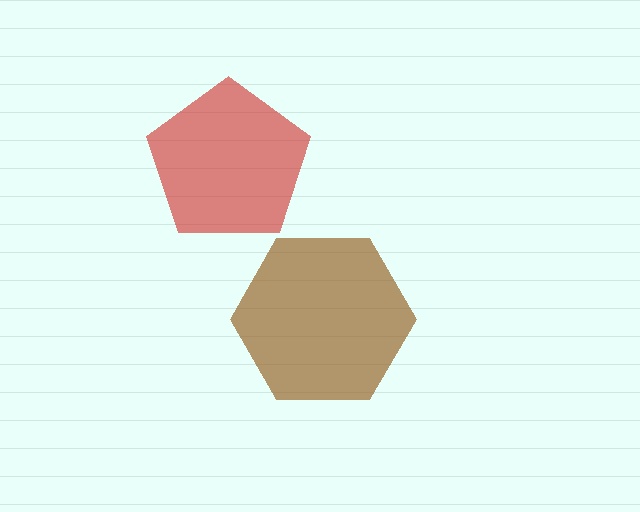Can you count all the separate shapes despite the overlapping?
Yes, there are 2 separate shapes.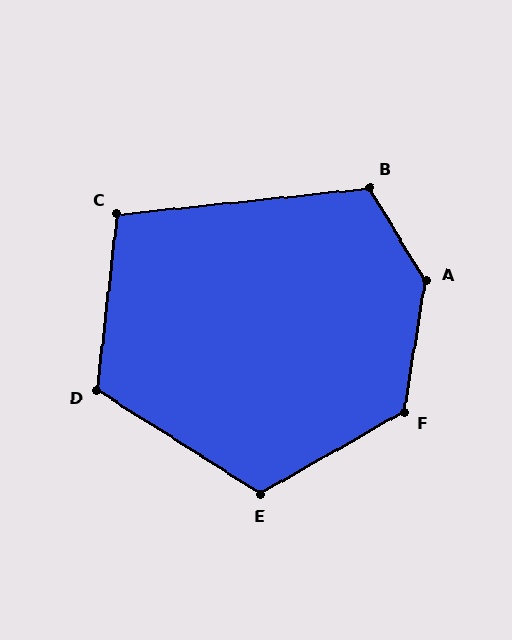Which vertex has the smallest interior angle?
C, at approximately 103 degrees.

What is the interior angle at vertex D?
Approximately 116 degrees (obtuse).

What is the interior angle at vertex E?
Approximately 118 degrees (obtuse).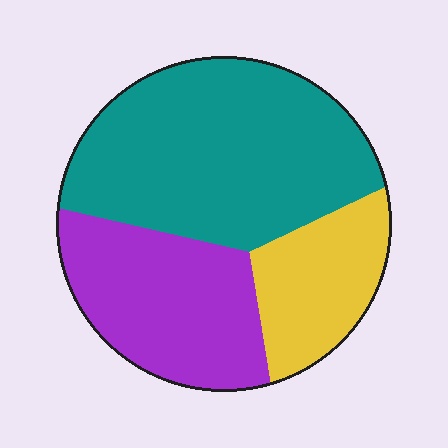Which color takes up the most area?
Teal, at roughly 50%.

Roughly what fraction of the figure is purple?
Purple takes up between a sixth and a third of the figure.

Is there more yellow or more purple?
Purple.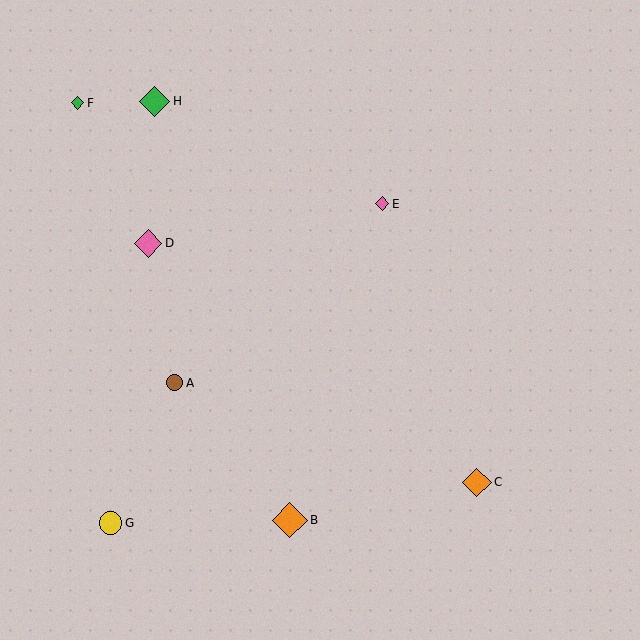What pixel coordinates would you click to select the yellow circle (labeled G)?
Click at (110, 523) to select the yellow circle G.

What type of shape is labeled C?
Shape C is an orange diamond.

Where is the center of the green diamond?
The center of the green diamond is at (155, 101).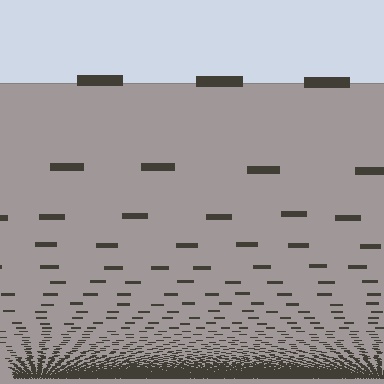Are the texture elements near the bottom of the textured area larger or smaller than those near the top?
Smaller. The gradient is inverted — elements near the bottom are smaller and denser.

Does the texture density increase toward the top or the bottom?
Density increases toward the bottom.